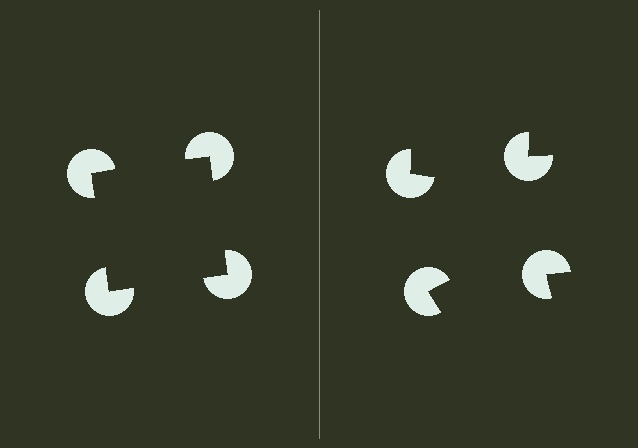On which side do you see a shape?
An illusory square appears on the left side. On the right side the wedge cuts are rotated, so no coherent shape forms.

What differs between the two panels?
The pac-man discs are positioned identically on both sides; only the wedge orientations differ. On the left they align to a square; on the right they are misaligned.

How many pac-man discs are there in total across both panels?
8 — 4 on each side.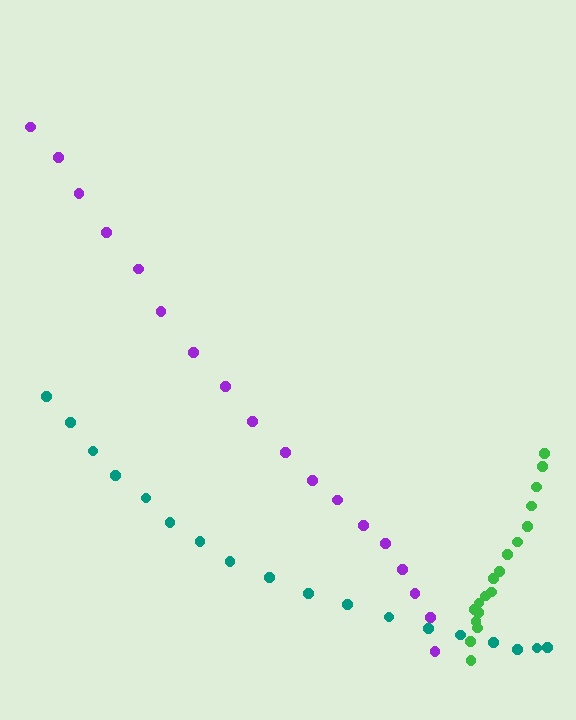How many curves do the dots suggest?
There are 3 distinct paths.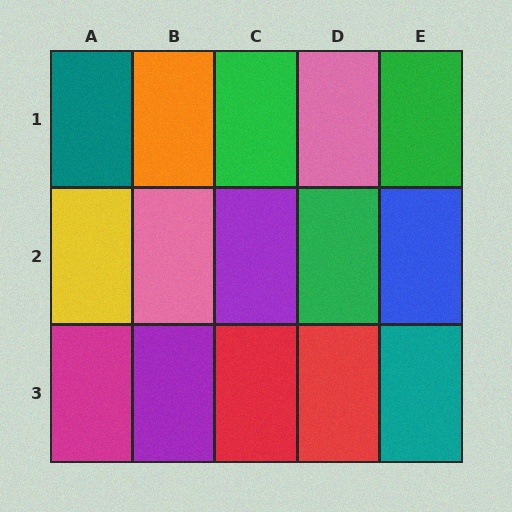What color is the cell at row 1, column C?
Green.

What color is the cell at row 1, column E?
Green.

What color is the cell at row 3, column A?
Magenta.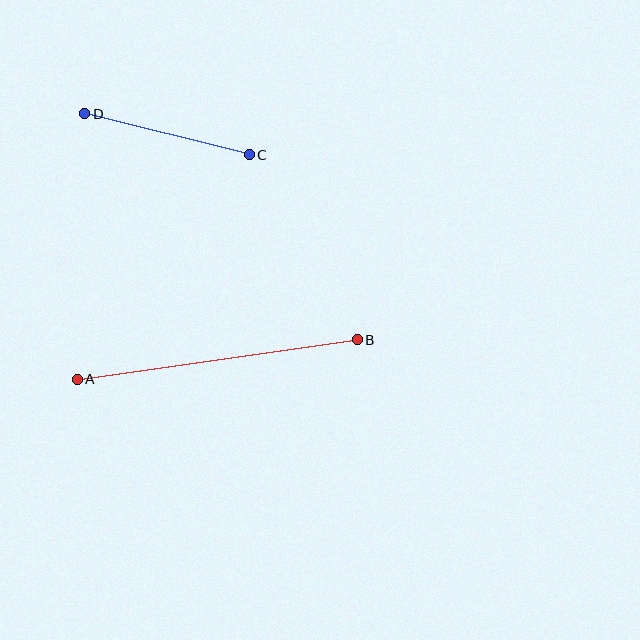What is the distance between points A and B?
The distance is approximately 283 pixels.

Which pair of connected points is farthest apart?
Points A and B are farthest apart.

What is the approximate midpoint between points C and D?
The midpoint is at approximately (167, 134) pixels.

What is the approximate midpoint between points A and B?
The midpoint is at approximately (217, 360) pixels.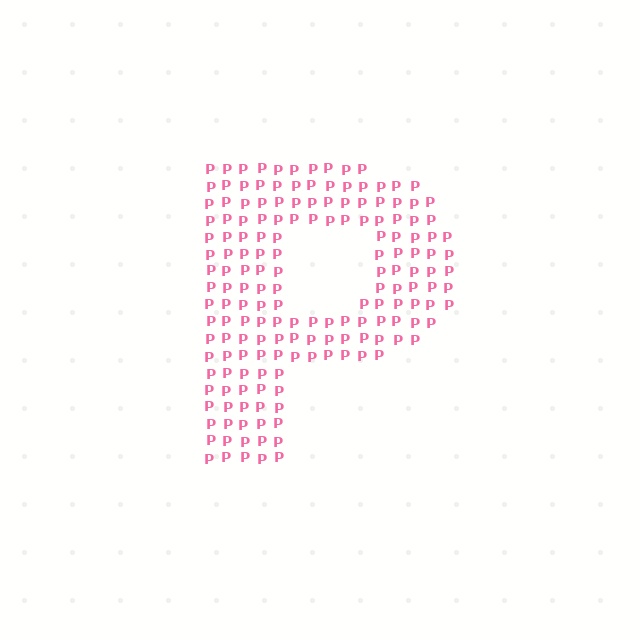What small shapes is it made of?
It is made of small letter P's.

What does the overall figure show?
The overall figure shows the letter P.